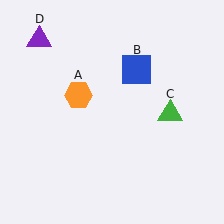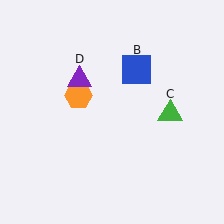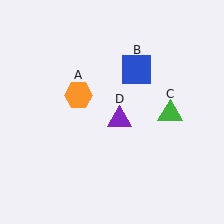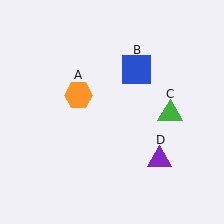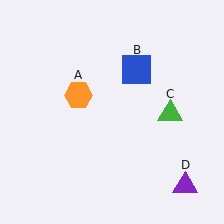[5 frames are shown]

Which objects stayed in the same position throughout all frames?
Orange hexagon (object A) and blue square (object B) and green triangle (object C) remained stationary.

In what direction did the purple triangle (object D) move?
The purple triangle (object D) moved down and to the right.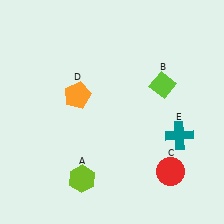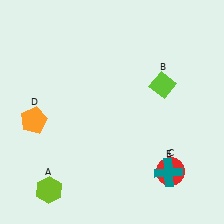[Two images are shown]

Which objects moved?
The objects that moved are: the lime hexagon (A), the orange pentagon (D), the teal cross (E).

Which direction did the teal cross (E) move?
The teal cross (E) moved down.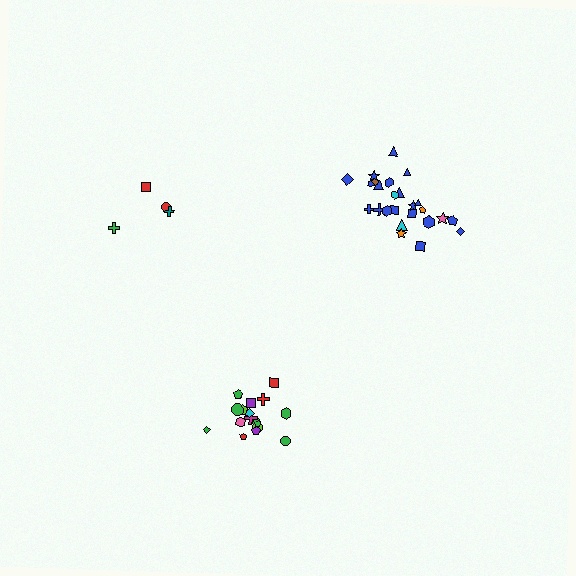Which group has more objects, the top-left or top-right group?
The top-right group.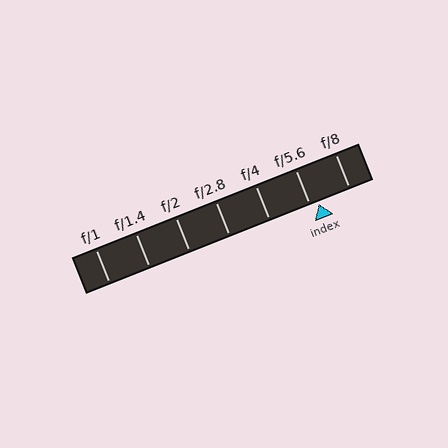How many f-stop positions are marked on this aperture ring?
There are 7 f-stop positions marked.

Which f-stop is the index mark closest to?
The index mark is closest to f/5.6.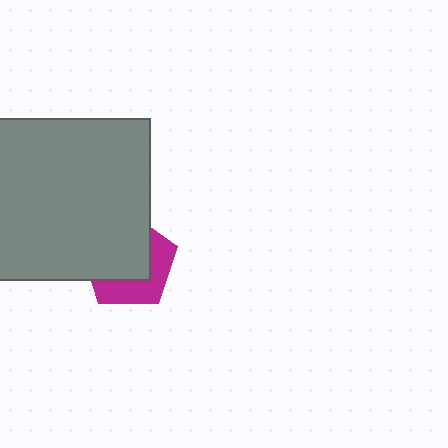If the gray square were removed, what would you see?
You would see the complete magenta pentagon.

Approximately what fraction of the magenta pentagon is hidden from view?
Roughly 60% of the magenta pentagon is hidden behind the gray square.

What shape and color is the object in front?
The object in front is a gray square.